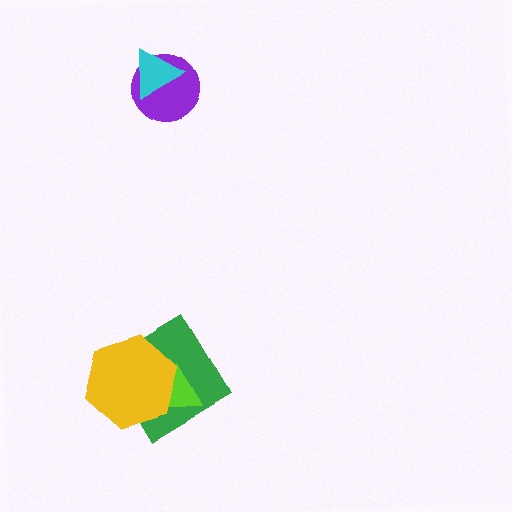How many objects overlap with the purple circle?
1 object overlaps with the purple circle.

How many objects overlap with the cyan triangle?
1 object overlaps with the cyan triangle.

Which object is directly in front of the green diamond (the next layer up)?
The lime triangle is directly in front of the green diamond.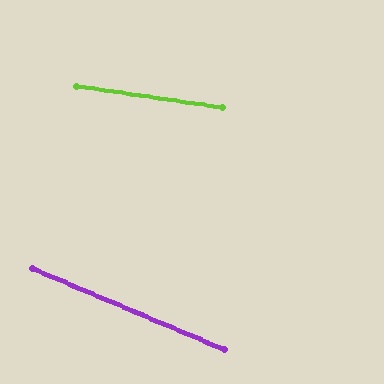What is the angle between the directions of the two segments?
Approximately 15 degrees.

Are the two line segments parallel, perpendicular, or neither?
Neither parallel nor perpendicular — they differ by about 15°.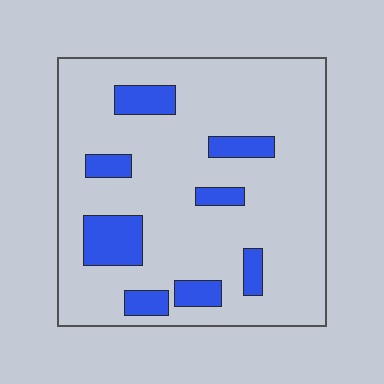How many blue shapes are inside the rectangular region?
8.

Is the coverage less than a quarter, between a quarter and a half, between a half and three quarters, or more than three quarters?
Less than a quarter.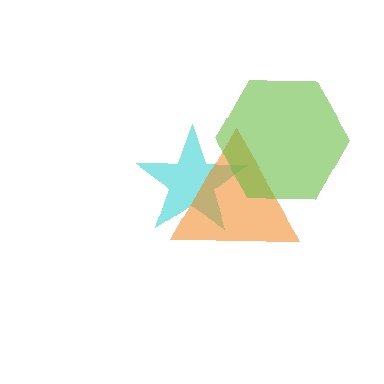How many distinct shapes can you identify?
There are 3 distinct shapes: a cyan star, an orange triangle, a lime hexagon.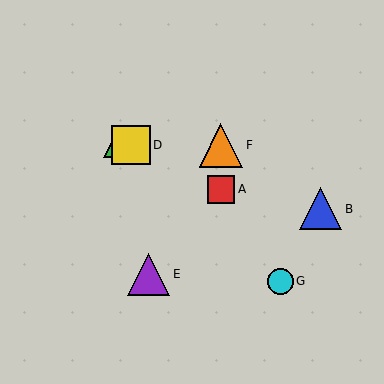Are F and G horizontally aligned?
No, F is at y≈145 and G is at y≈282.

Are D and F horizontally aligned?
Yes, both are at y≈145.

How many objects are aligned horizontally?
3 objects (C, D, F) are aligned horizontally.